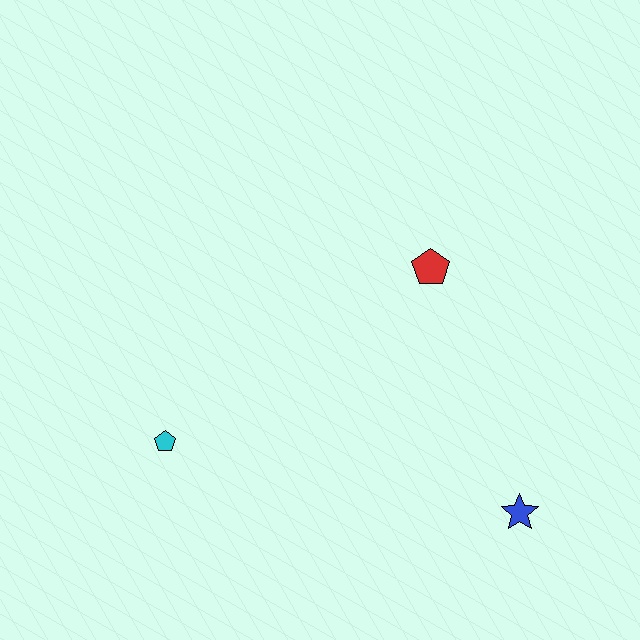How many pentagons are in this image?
There are 2 pentagons.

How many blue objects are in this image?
There is 1 blue object.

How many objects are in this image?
There are 3 objects.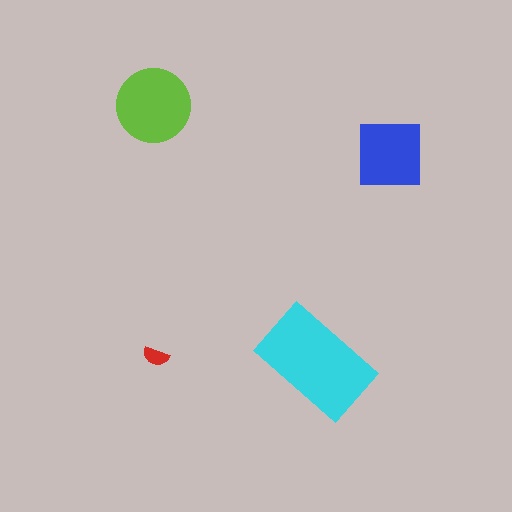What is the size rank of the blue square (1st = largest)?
3rd.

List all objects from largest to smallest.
The cyan rectangle, the lime circle, the blue square, the red semicircle.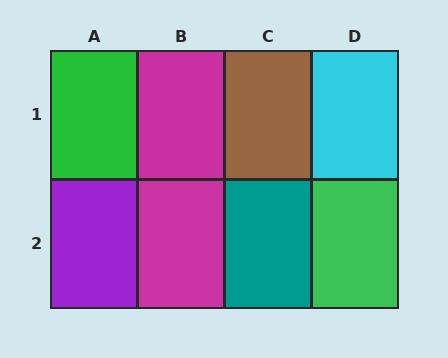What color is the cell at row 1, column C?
Brown.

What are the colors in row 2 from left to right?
Purple, magenta, teal, green.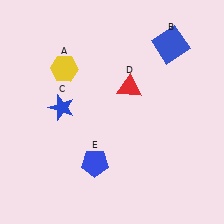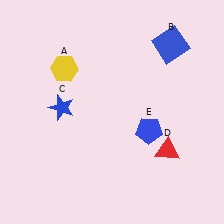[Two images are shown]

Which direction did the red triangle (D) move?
The red triangle (D) moved down.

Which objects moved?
The objects that moved are: the red triangle (D), the blue pentagon (E).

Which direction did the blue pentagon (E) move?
The blue pentagon (E) moved right.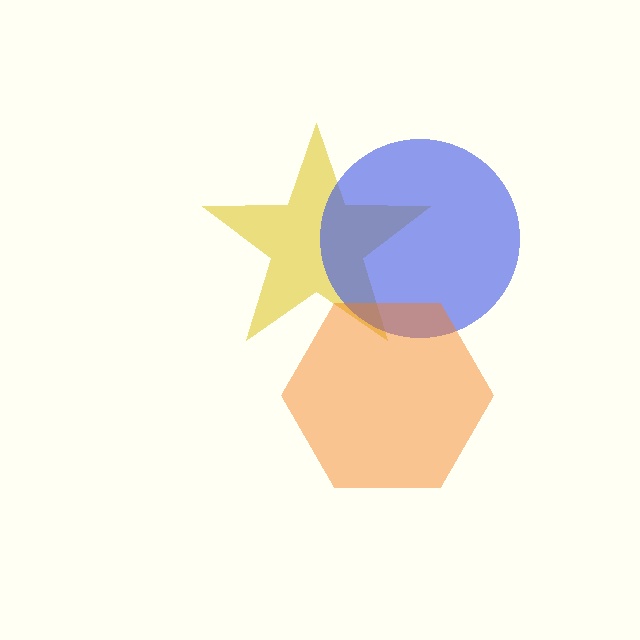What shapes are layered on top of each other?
The layered shapes are: a yellow star, a blue circle, an orange hexagon.